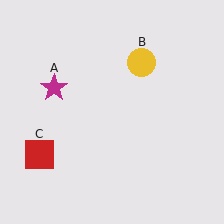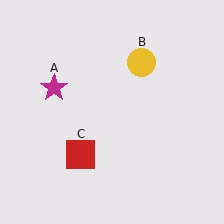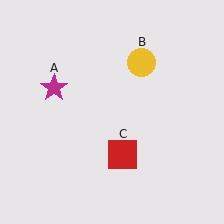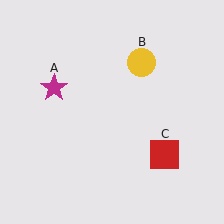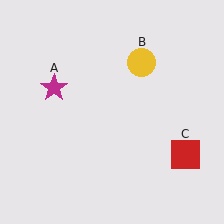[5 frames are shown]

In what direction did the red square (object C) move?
The red square (object C) moved right.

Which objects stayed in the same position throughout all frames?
Magenta star (object A) and yellow circle (object B) remained stationary.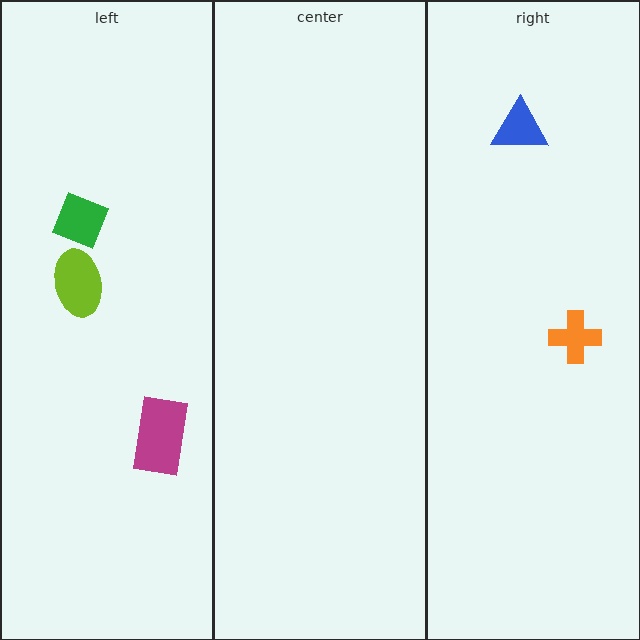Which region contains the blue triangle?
The right region.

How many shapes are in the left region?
3.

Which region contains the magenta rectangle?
The left region.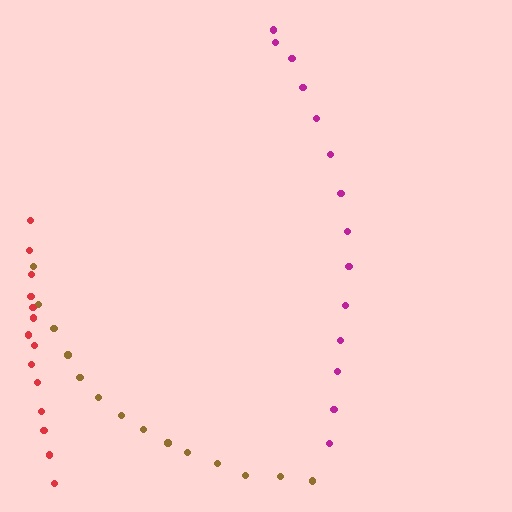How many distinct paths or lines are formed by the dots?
There are 3 distinct paths.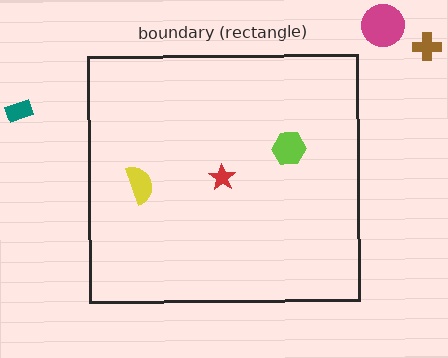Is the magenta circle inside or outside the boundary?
Outside.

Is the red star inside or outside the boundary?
Inside.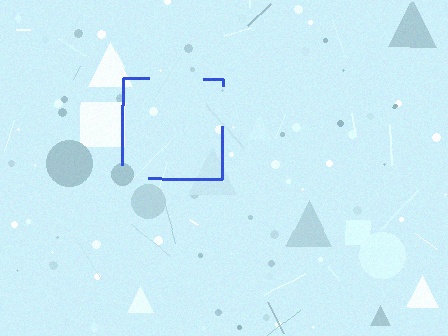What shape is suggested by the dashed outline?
The dashed outline suggests a square.